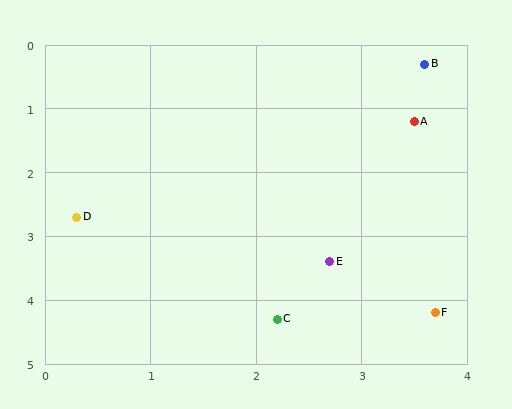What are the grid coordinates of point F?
Point F is at approximately (3.7, 4.2).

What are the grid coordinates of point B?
Point B is at approximately (3.6, 0.3).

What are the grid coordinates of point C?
Point C is at approximately (2.2, 4.3).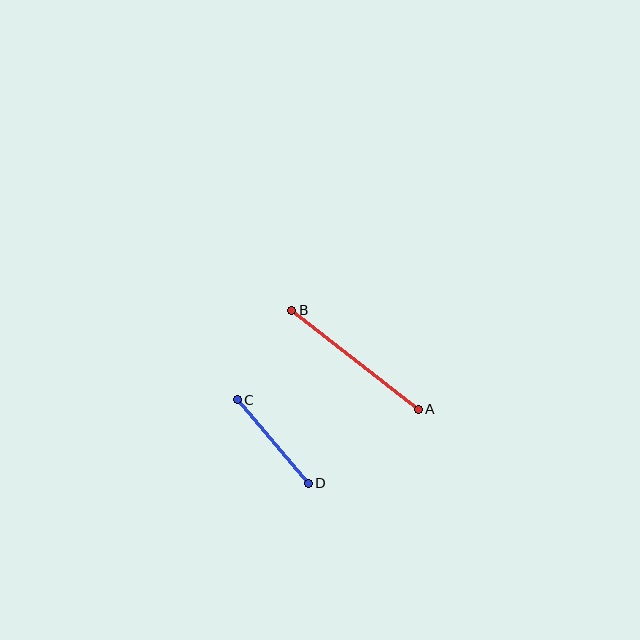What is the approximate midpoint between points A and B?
The midpoint is at approximately (355, 360) pixels.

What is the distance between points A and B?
The distance is approximately 161 pixels.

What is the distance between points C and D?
The distance is approximately 109 pixels.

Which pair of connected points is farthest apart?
Points A and B are farthest apart.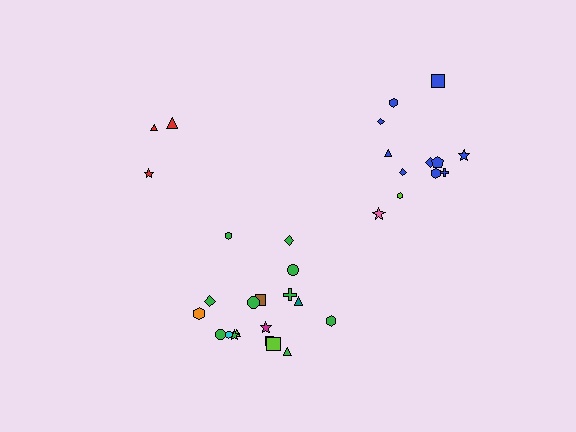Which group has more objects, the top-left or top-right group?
The top-right group.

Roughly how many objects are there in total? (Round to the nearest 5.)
Roughly 35 objects in total.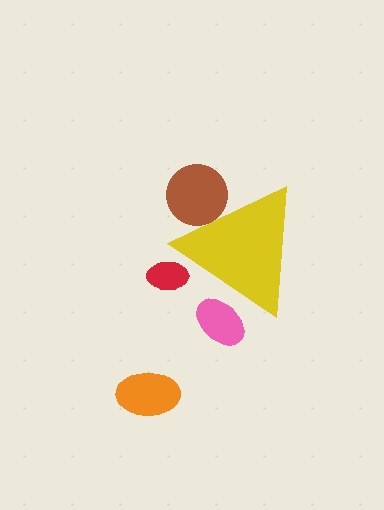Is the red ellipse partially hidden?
Yes, the red ellipse is partially hidden behind the yellow triangle.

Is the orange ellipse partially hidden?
No, the orange ellipse is fully visible.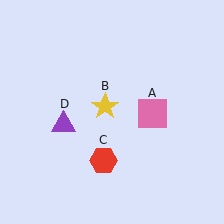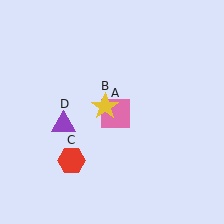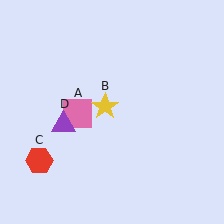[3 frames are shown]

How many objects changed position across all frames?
2 objects changed position: pink square (object A), red hexagon (object C).